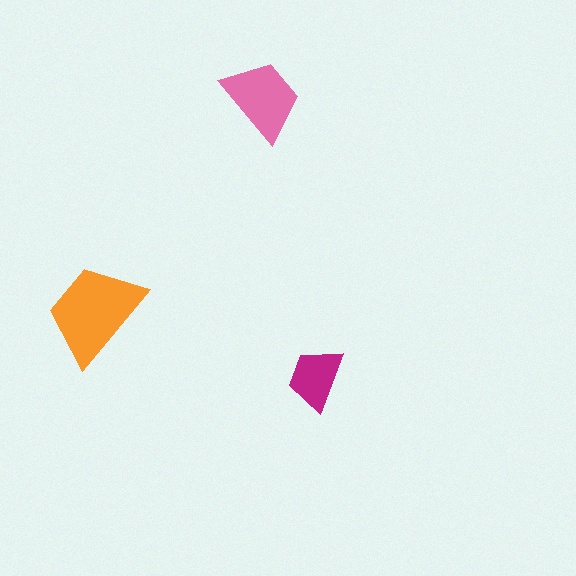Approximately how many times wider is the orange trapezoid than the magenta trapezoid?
About 1.5 times wider.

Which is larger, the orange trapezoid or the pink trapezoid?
The orange one.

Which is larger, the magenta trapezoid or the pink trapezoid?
The pink one.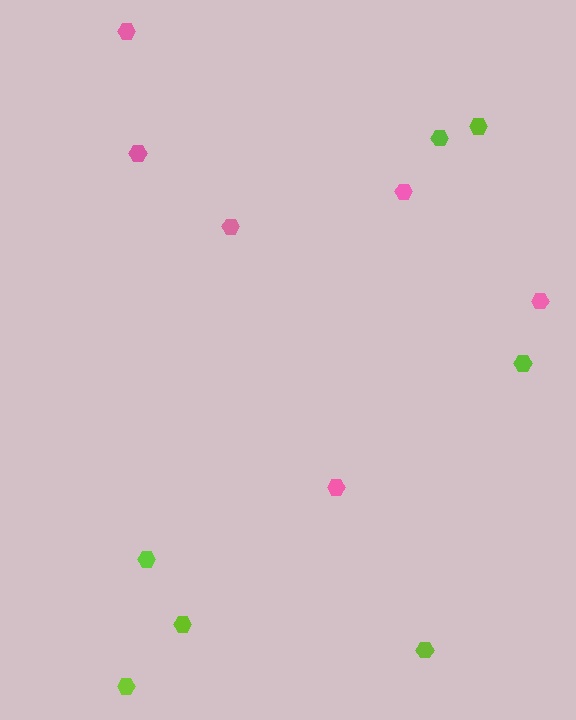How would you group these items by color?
There are 2 groups: one group of pink hexagons (6) and one group of lime hexagons (7).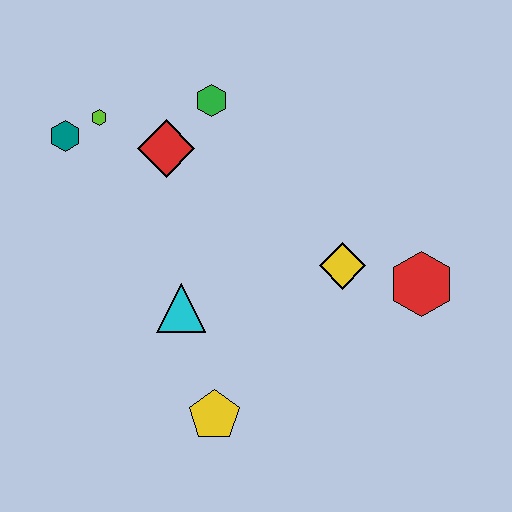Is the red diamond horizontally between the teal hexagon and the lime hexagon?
No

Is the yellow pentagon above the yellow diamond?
No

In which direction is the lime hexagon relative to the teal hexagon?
The lime hexagon is to the right of the teal hexagon.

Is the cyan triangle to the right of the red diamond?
Yes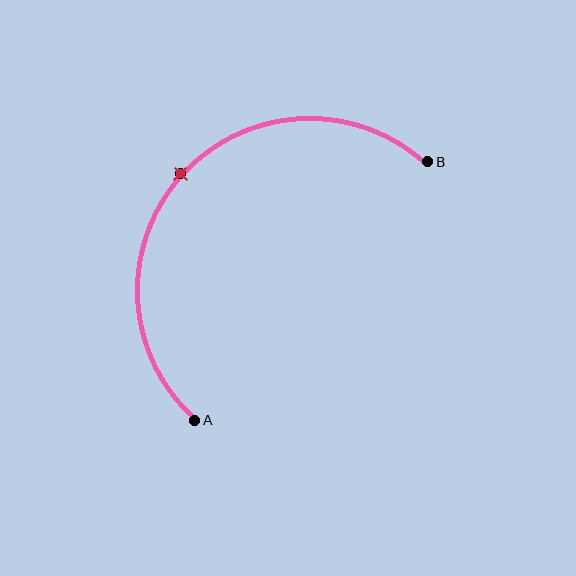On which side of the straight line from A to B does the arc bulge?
The arc bulges above and to the left of the straight line connecting A and B.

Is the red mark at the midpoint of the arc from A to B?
Yes. The red mark lies on the arc at equal arc-length from both A and B — it is the arc midpoint.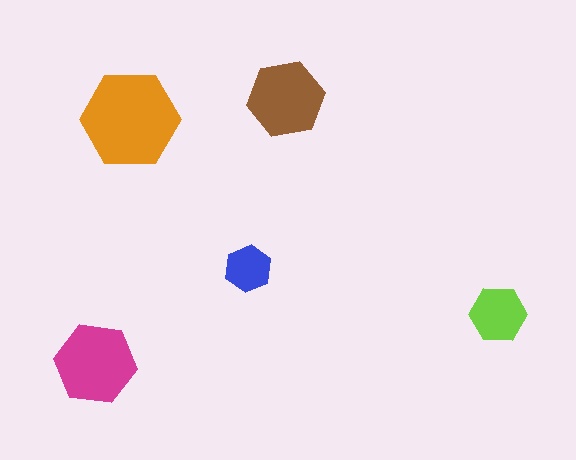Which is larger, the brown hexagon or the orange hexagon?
The orange one.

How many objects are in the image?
There are 5 objects in the image.